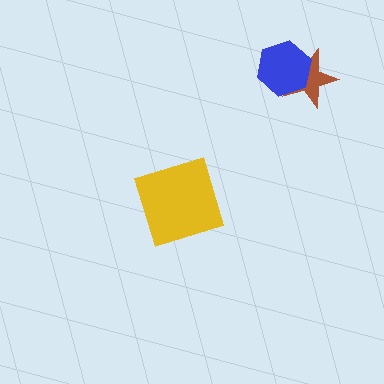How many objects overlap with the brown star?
1 object overlaps with the brown star.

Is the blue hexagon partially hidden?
No, no other shape covers it.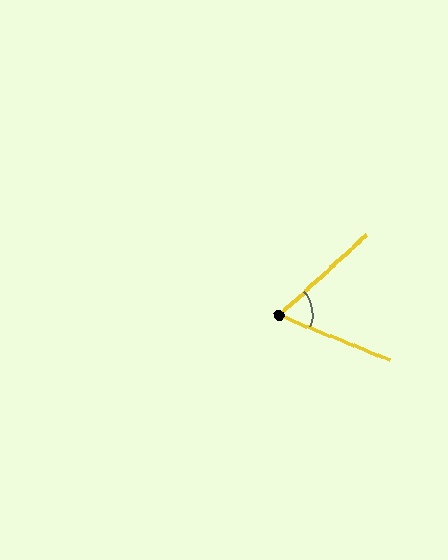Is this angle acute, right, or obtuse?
It is acute.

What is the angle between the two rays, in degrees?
Approximately 65 degrees.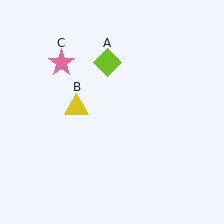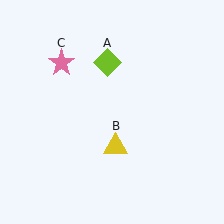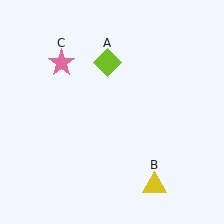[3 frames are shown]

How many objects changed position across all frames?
1 object changed position: yellow triangle (object B).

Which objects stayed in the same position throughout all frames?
Lime diamond (object A) and pink star (object C) remained stationary.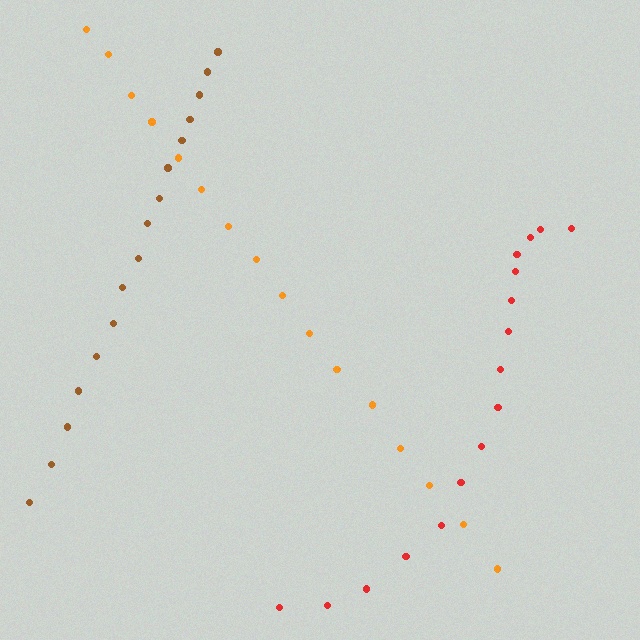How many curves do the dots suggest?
There are 3 distinct paths.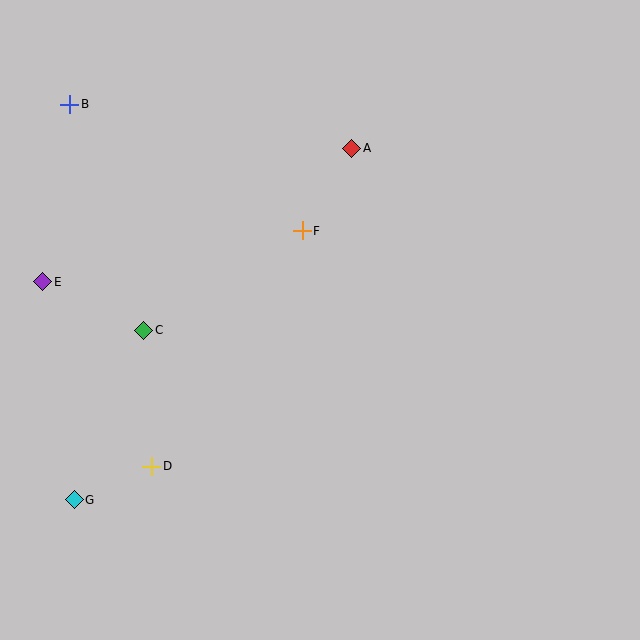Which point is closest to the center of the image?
Point F at (302, 231) is closest to the center.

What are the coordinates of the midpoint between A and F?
The midpoint between A and F is at (327, 190).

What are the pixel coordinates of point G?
Point G is at (74, 500).